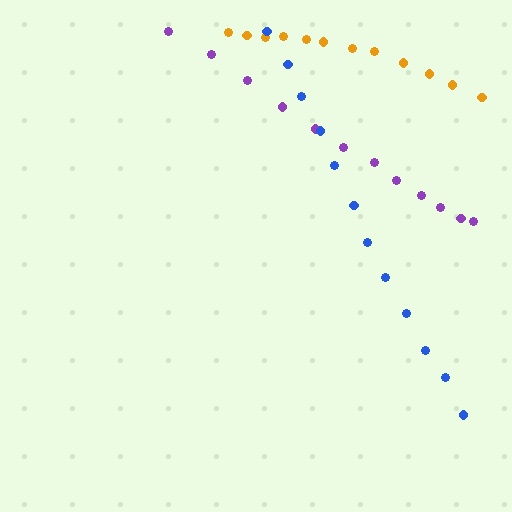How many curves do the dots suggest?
There are 3 distinct paths.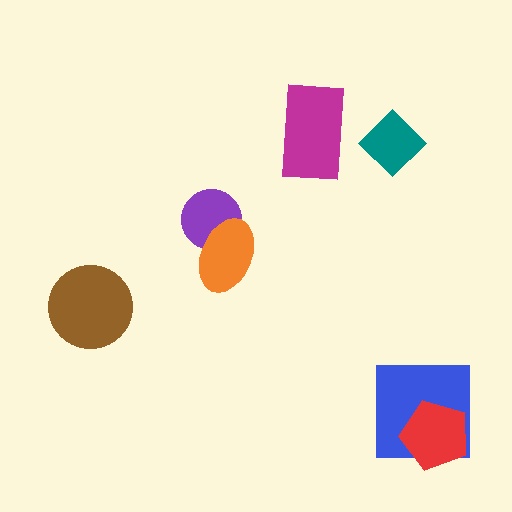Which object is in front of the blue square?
The red pentagon is in front of the blue square.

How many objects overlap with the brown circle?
0 objects overlap with the brown circle.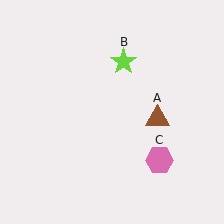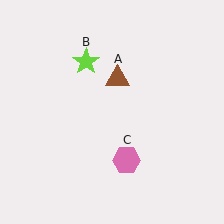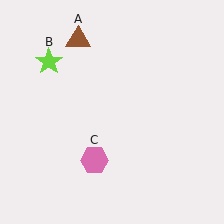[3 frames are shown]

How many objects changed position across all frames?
3 objects changed position: brown triangle (object A), lime star (object B), pink hexagon (object C).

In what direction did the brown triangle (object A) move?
The brown triangle (object A) moved up and to the left.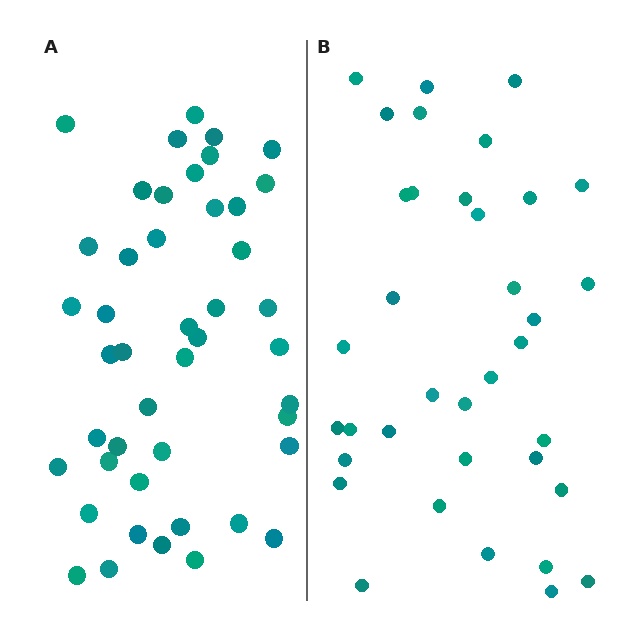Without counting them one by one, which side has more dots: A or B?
Region A (the left region) has more dots.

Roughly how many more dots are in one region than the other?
Region A has roughly 8 or so more dots than region B.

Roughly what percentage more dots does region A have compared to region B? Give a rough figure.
About 25% more.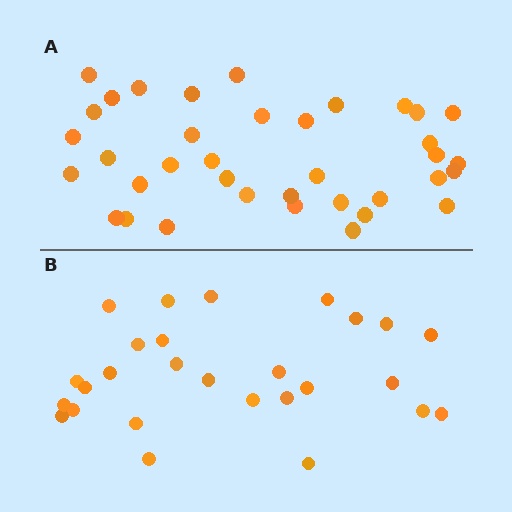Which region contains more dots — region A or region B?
Region A (the top region) has more dots.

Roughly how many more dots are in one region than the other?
Region A has roughly 10 or so more dots than region B.